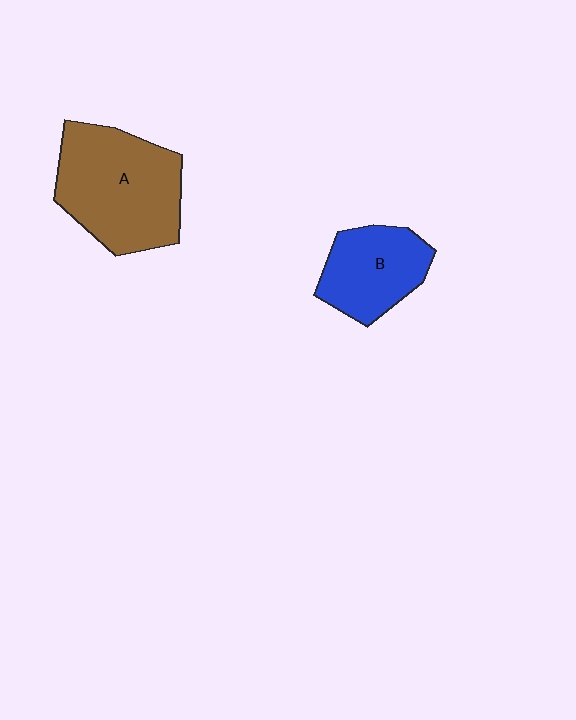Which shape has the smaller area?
Shape B (blue).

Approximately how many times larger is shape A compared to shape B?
Approximately 1.6 times.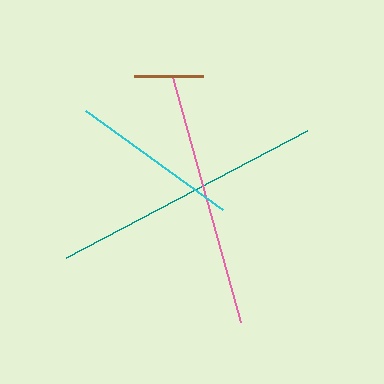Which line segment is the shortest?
The brown line is the shortest at approximately 69 pixels.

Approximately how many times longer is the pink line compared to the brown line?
The pink line is approximately 3.7 times the length of the brown line.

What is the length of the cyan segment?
The cyan segment is approximately 169 pixels long.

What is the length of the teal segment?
The teal segment is approximately 273 pixels long.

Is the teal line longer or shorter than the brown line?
The teal line is longer than the brown line.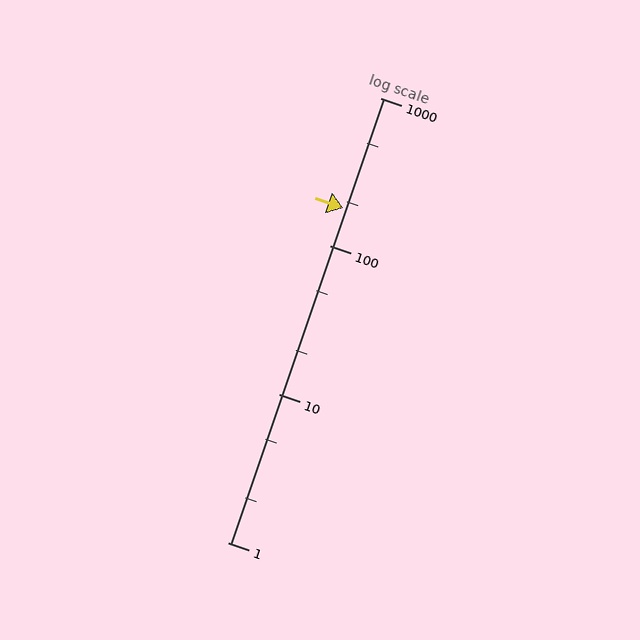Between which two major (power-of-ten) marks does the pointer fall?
The pointer is between 100 and 1000.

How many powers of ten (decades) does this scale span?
The scale spans 3 decades, from 1 to 1000.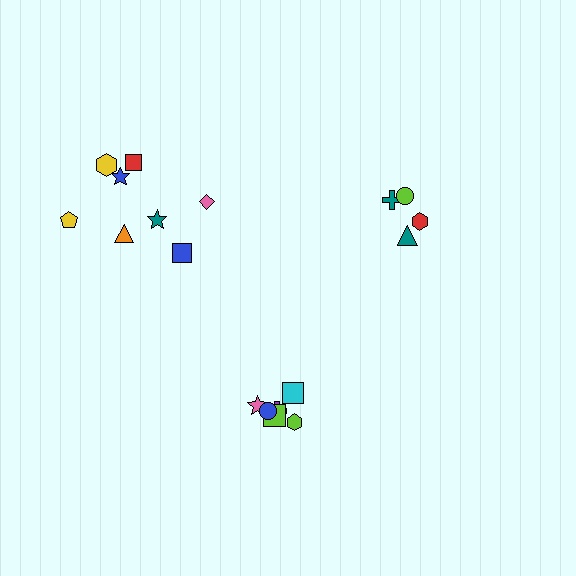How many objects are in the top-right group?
There are 4 objects.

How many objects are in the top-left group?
There are 8 objects.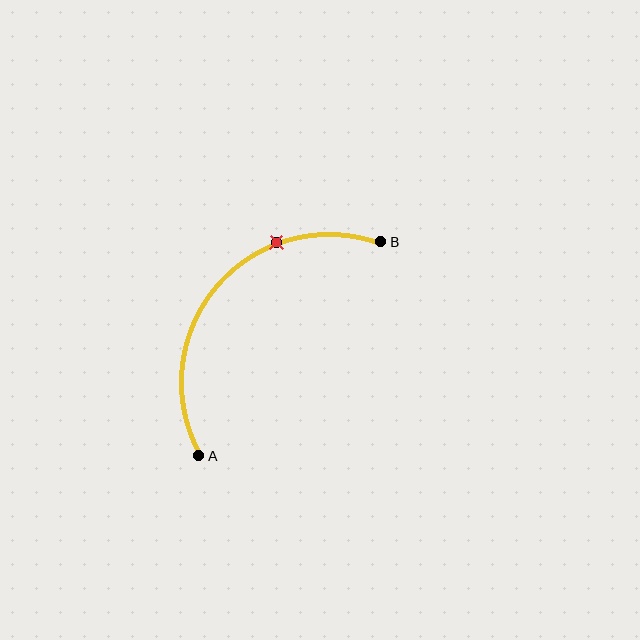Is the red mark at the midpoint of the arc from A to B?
No. The red mark lies on the arc but is closer to endpoint B. The arc midpoint would be at the point on the curve equidistant along the arc from both A and B.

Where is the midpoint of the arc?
The arc midpoint is the point on the curve farthest from the straight line joining A and B. It sits above and to the left of that line.